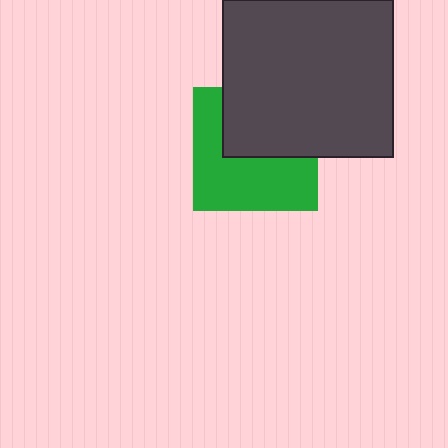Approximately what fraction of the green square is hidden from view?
Roughly 44% of the green square is hidden behind the dark gray rectangle.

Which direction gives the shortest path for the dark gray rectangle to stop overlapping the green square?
Moving up gives the shortest separation.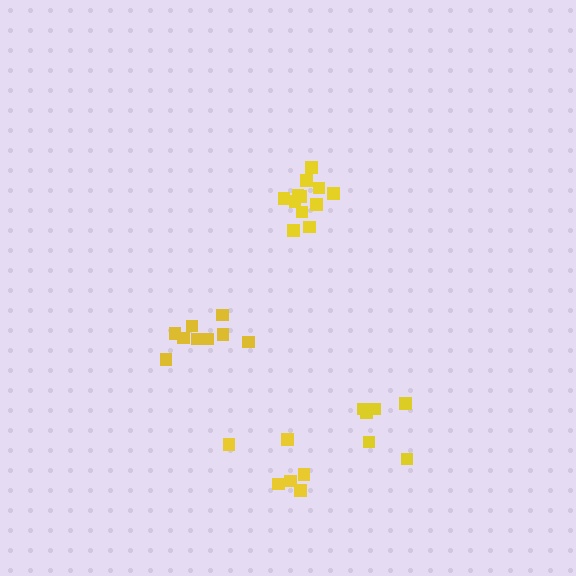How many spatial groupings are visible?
There are 4 spatial groupings.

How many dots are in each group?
Group 1: 6 dots, Group 2: 12 dots, Group 3: 6 dots, Group 4: 9 dots (33 total).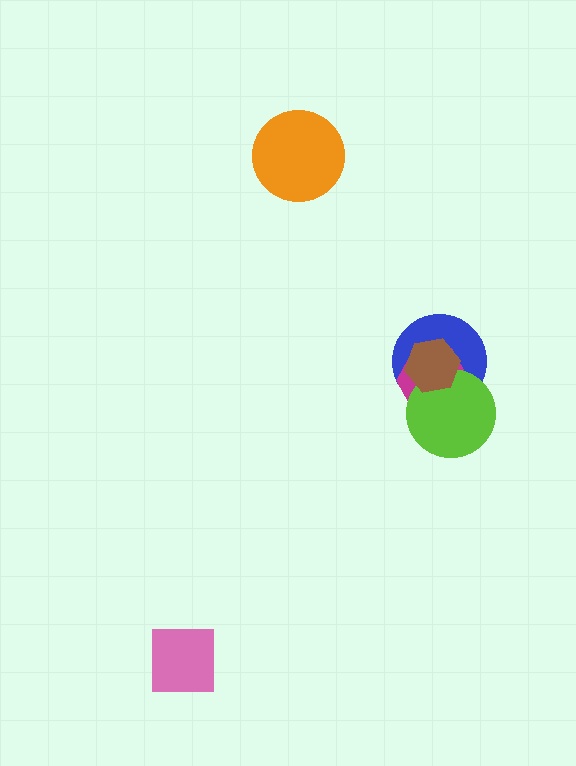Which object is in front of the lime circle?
The brown hexagon is in front of the lime circle.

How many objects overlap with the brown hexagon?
3 objects overlap with the brown hexagon.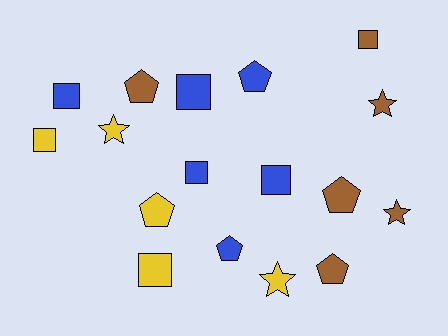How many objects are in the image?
There are 17 objects.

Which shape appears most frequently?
Square, with 7 objects.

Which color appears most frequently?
Brown, with 6 objects.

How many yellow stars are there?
There are 2 yellow stars.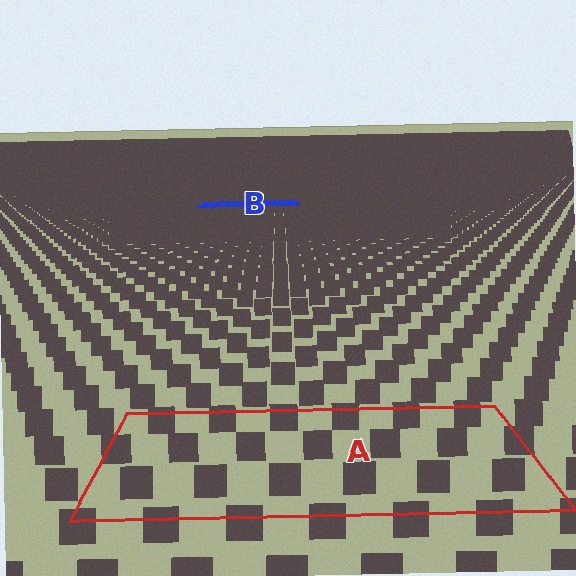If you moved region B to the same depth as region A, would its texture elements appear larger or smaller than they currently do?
They would appear larger. At a closer depth, the same texture elements are projected at a bigger on-screen size.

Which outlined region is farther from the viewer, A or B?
Region B is farther from the viewer — the texture elements inside it appear smaller and more densely packed.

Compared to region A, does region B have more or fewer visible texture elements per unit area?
Region B has more texture elements per unit area — they are packed more densely because it is farther away.